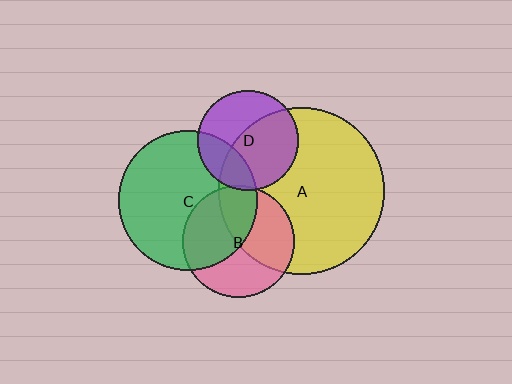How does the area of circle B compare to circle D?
Approximately 1.2 times.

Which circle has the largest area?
Circle A (yellow).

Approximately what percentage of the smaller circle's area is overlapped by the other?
Approximately 20%.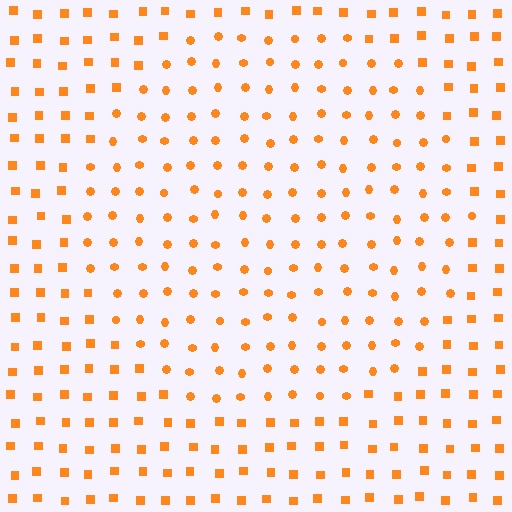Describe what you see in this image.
The image is filled with small orange elements arranged in a uniform grid. A circle-shaped region contains circles, while the surrounding area contains squares. The boundary is defined purely by the change in element shape.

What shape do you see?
I see a circle.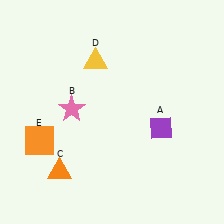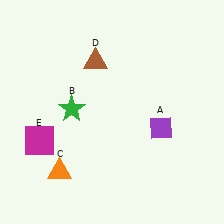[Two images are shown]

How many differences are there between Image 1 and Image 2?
There are 3 differences between the two images.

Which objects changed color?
B changed from pink to green. D changed from yellow to brown. E changed from orange to magenta.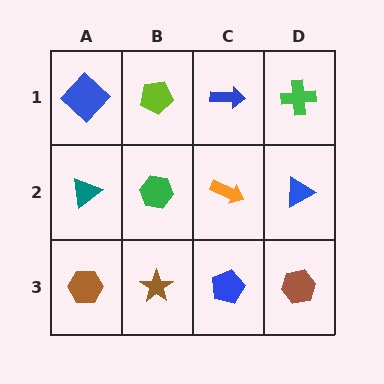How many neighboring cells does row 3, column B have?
3.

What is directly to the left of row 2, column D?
An orange arrow.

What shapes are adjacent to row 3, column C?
An orange arrow (row 2, column C), a brown star (row 3, column B), a brown hexagon (row 3, column D).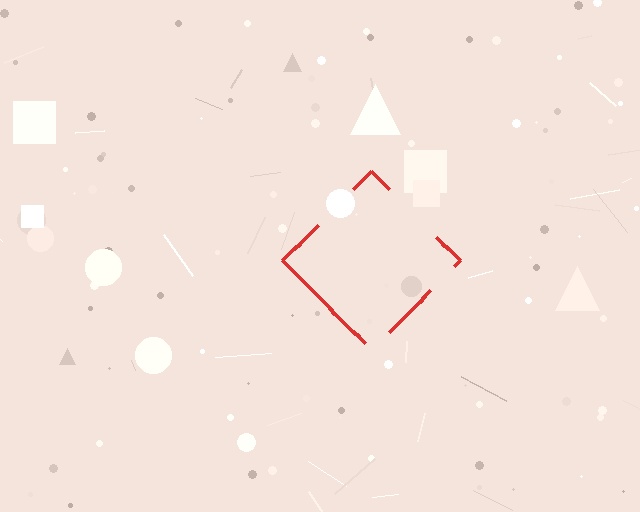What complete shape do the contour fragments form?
The contour fragments form a diamond.